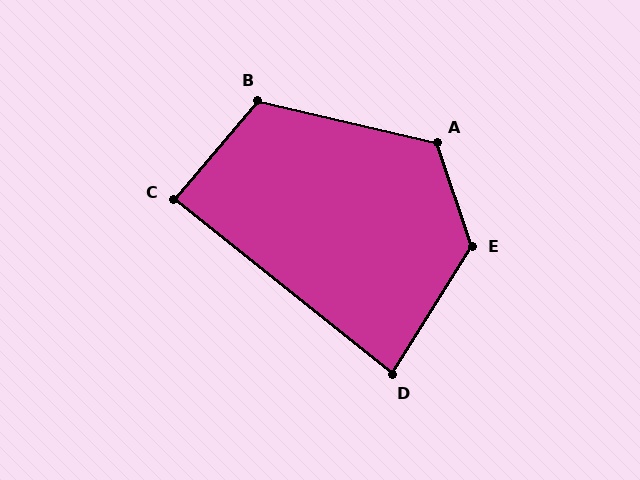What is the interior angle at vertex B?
Approximately 118 degrees (obtuse).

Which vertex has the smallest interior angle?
D, at approximately 83 degrees.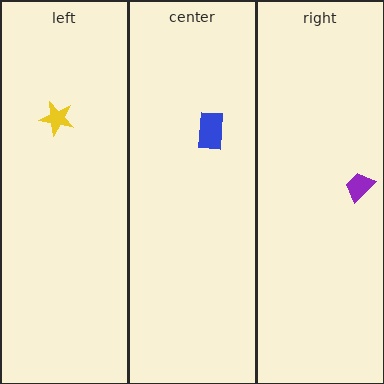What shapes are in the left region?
The yellow star.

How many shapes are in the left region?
1.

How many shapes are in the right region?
1.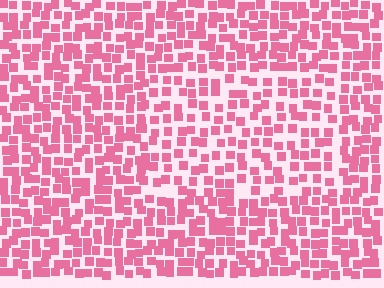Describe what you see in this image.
The image contains small pink elements arranged at two different densities. A rectangle-shaped region is visible where the elements are less densely packed than the surrounding area.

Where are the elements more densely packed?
The elements are more densely packed outside the rectangle boundary.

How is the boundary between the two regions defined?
The boundary is defined by a change in element density (approximately 1.5x ratio). All elements are the same color, size, and shape.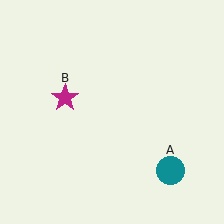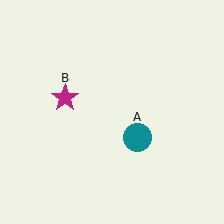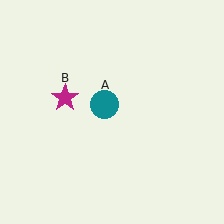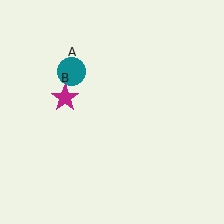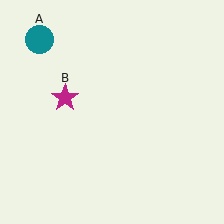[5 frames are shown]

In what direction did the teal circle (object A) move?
The teal circle (object A) moved up and to the left.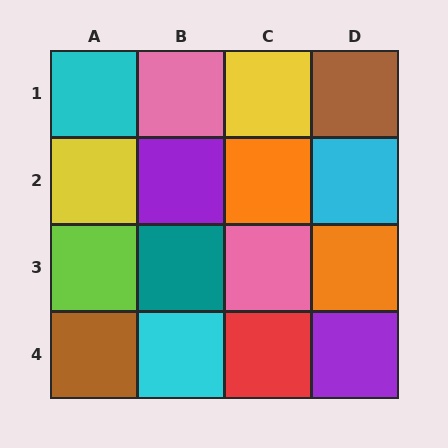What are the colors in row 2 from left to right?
Yellow, purple, orange, cyan.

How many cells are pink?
2 cells are pink.